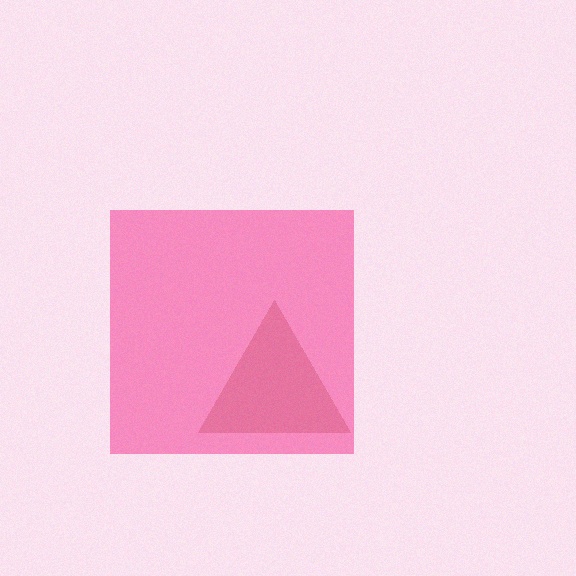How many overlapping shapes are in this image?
There are 2 overlapping shapes in the image.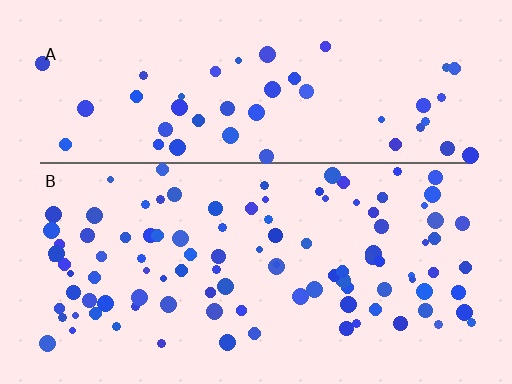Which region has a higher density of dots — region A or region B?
B (the bottom).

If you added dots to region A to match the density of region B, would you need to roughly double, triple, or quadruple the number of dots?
Approximately double.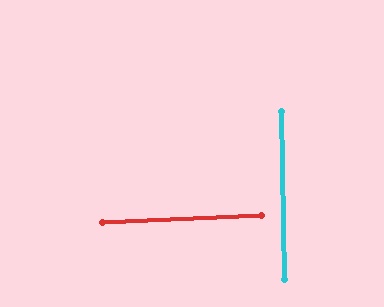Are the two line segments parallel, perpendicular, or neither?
Perpendicular — they meet at approximately 88°.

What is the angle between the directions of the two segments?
Approximately 88 degrees.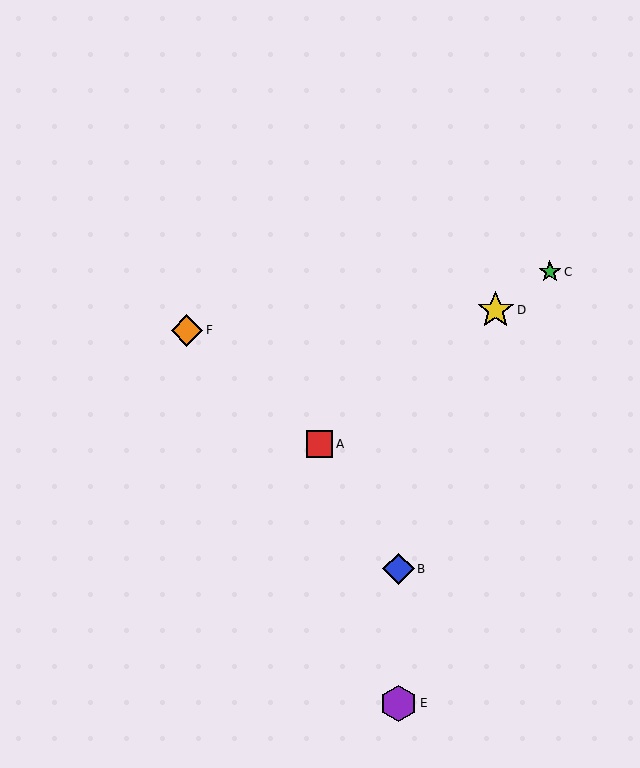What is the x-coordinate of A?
Object A is at x≈319.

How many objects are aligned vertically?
2 objects (B, E) are aligned vertically.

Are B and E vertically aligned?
Yes, both are at x≈399.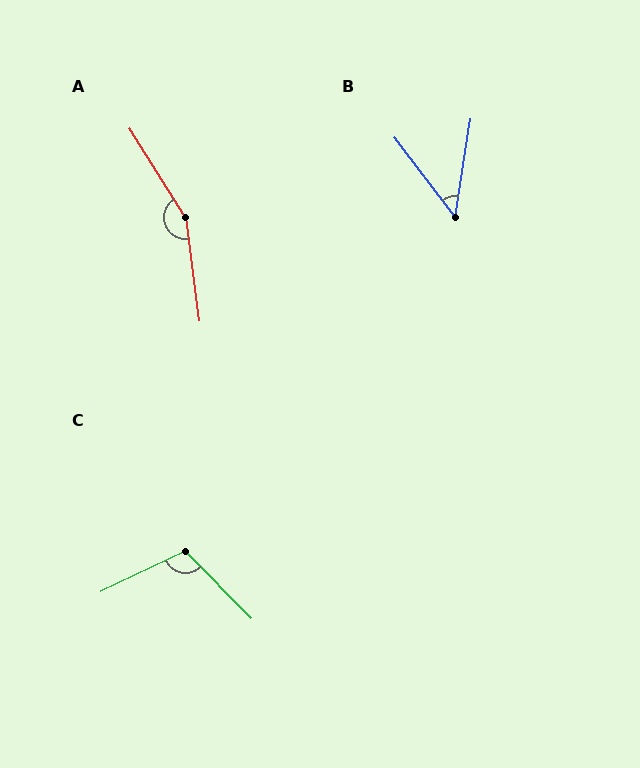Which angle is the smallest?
B, at approximately 46 degrees.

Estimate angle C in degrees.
Approximately 109 degrees.